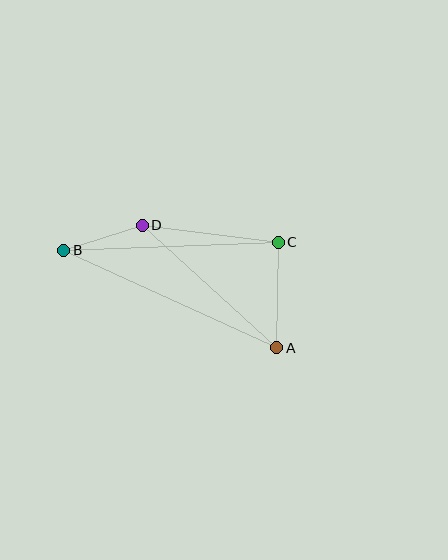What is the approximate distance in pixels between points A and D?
The distance between A and D is approximately 182 pixels.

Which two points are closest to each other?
Points B and D are closest to each other.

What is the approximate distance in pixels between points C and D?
The distance between C and D is approximately 137 pixels.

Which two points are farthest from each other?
Points A and B are farthest from each other.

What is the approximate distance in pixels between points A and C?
The distance between A and C is approximately 105 pixels.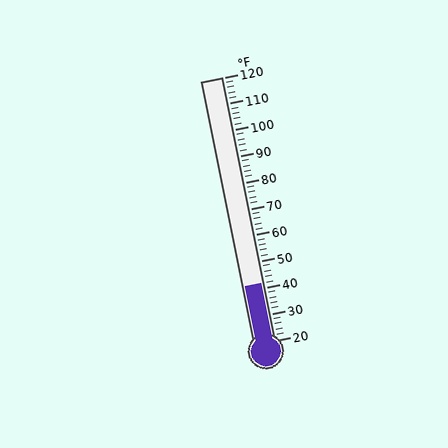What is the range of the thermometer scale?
The thermometer scale ranges from 20°F to 120°F.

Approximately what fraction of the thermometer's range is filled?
The thermometer is filled to approximately 20% of its range.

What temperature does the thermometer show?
The thermometer shows approximately 42°F.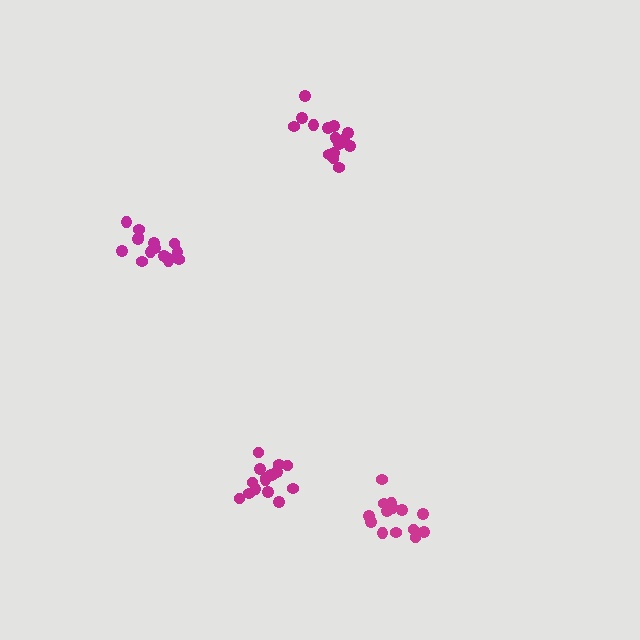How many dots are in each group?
Group 1: 16 dots, Group 2: 16 dots, Group 3: 16 dots, Group 4: 15 dots (63 total).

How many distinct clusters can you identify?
There are 4 distinct clusters.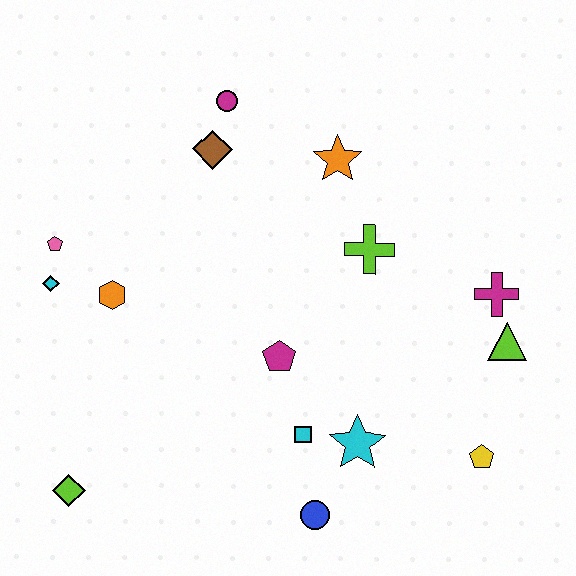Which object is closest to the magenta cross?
The lime triangle is closest to the magenta cross.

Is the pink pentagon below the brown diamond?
Yes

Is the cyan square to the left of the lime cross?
Yes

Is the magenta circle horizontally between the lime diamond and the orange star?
Yes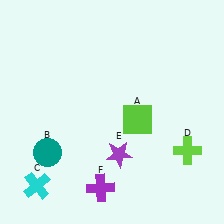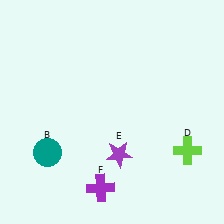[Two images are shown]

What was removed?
The cyan cross (C), the lime square (A) were removed in Image 2.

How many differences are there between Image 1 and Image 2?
There are 2 differences between the two images.